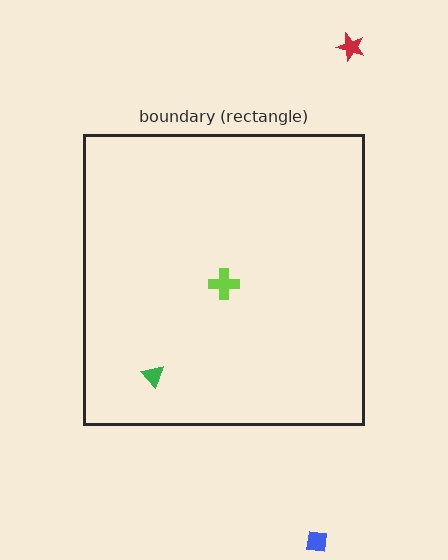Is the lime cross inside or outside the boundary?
Inside.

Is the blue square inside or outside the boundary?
Outside.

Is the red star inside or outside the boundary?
Outside.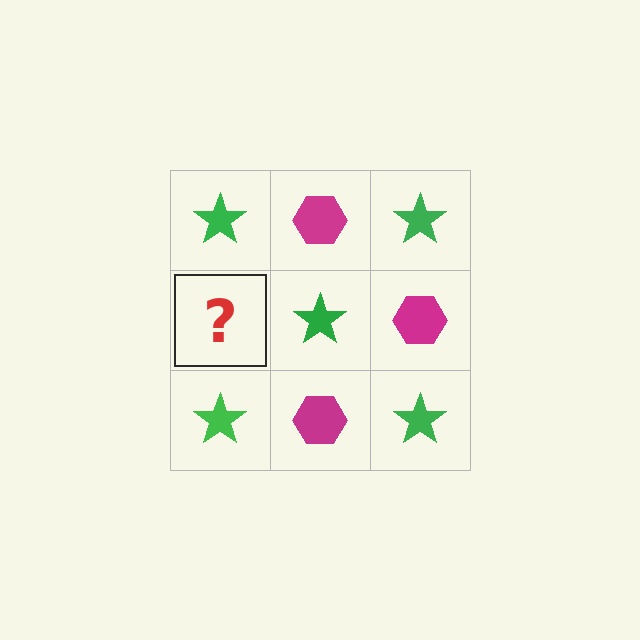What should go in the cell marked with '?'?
The missing cell should contain a magenta hexagon.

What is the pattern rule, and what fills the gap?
The rule is that it alternates green star and magenta hexagon in a checkerboard pattern. The gap should be filled with a magenta hexagon.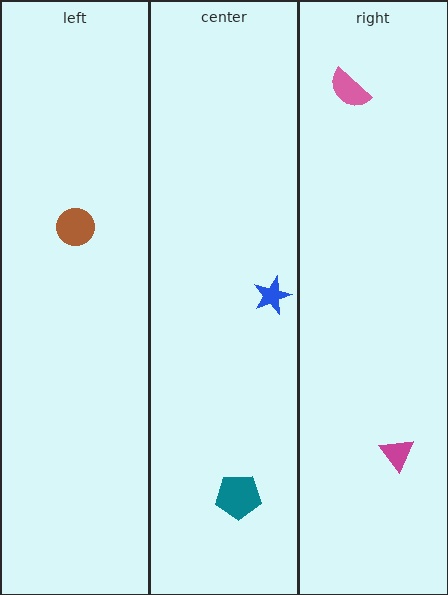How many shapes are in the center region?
2.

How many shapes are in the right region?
2.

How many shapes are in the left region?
1.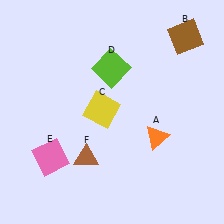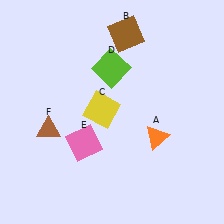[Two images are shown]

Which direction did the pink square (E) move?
The pink square (E) moved right.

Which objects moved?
The objects that moved are: the brown square (B), the pink square (E), the brown triangle (F).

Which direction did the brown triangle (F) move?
The brown triangle (F) moved left.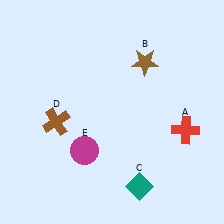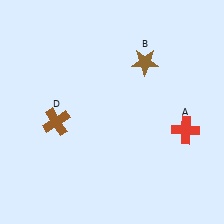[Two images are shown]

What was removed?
The magenta circle (E), the teal diamond (C) were removed in Image 2.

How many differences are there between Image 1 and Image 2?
There are 2 differences between the two images.